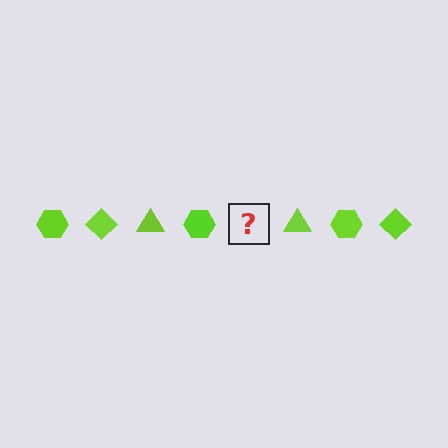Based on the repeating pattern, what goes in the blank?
The blank should be a lime diamond.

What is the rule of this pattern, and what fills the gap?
The rule is that the pattern cycles through hexagon, diamond, triangle shapes in lime. The gap should be filled with a lime diamond.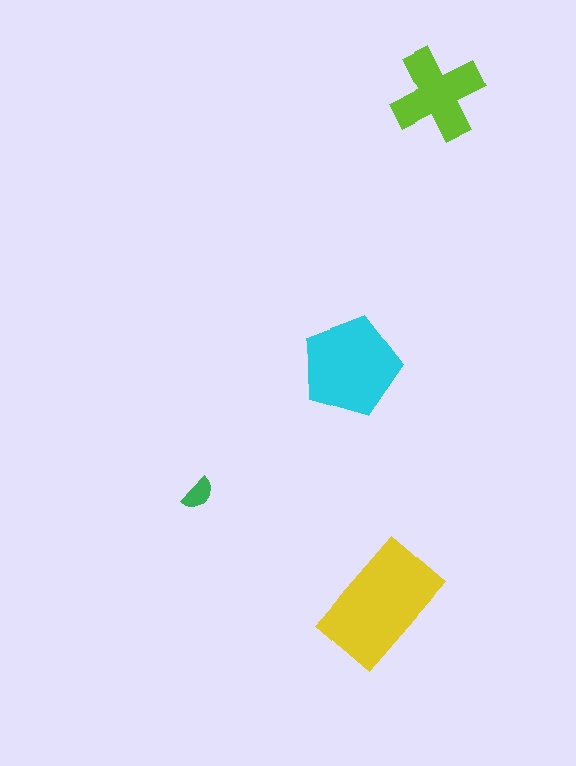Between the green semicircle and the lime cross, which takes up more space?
The lime cross.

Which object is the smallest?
The green semicircle.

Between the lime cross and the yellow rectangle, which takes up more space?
The yellow rectangle.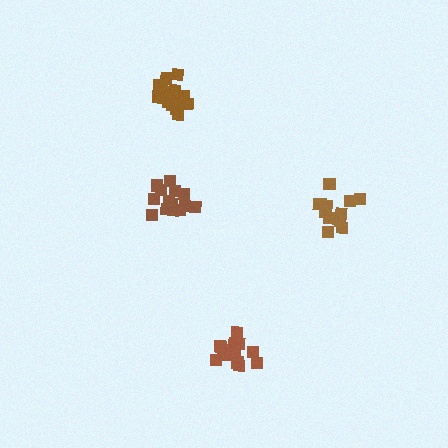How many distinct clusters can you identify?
There are 4 distinct clusters.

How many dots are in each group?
Group 1: 19 dots, Group 2: 15 dots, Group 3: 15 dots, Group 4: 15 dots (64 total).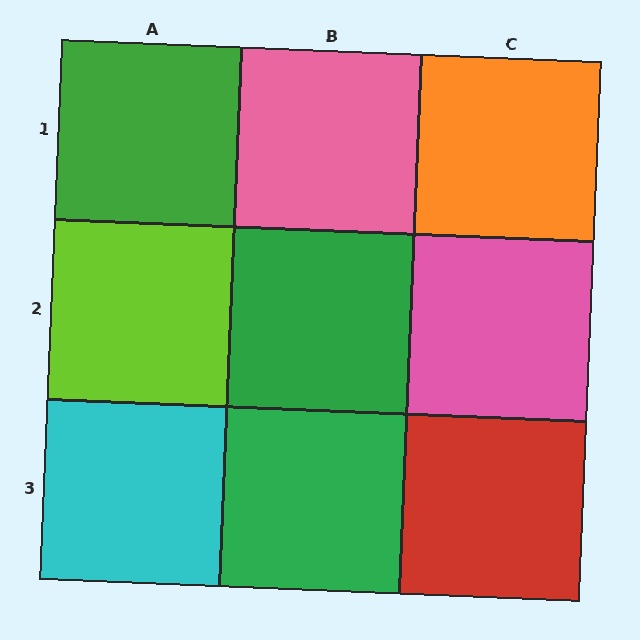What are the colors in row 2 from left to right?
Lime, green, pink.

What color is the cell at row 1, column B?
Pink.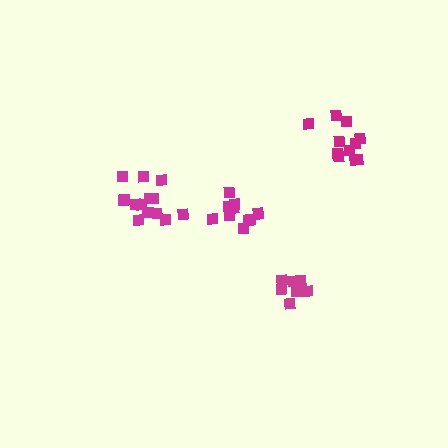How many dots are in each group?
Group 1: 7 dots, Group 2: 13 dots, Group 3: 11 dots, Group 4: 11 dots (42 total).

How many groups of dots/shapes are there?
There are 4 groups.